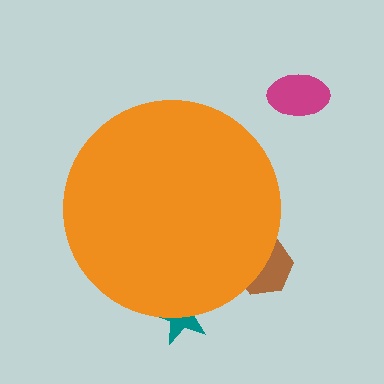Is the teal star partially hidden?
Yes, the teal star is partially hidden behind the orange circle.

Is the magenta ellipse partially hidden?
No, the magenta ellipse is fully visible.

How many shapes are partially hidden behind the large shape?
2 shapes are partially hidden.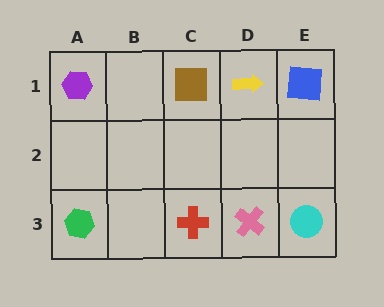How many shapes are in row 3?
4 shapes.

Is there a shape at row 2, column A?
No, that cell is empty.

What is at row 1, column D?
A yellow arrow.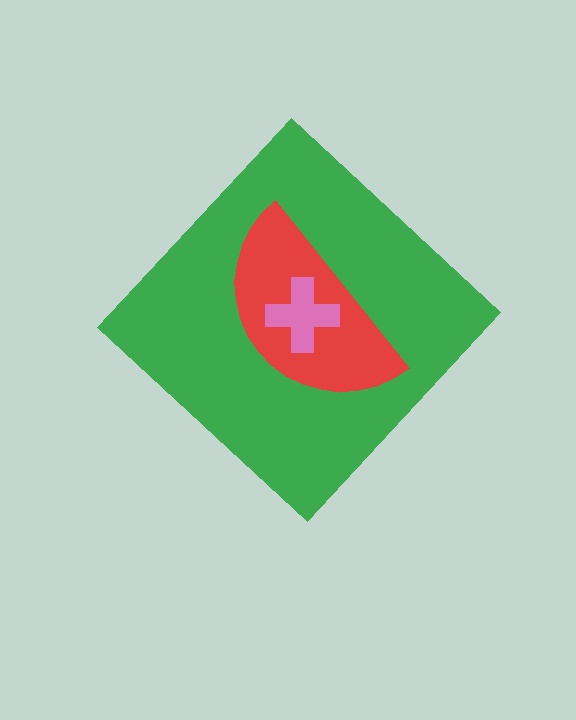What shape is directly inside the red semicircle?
The pink cross.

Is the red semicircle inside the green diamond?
Yes.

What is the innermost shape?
The pink cross.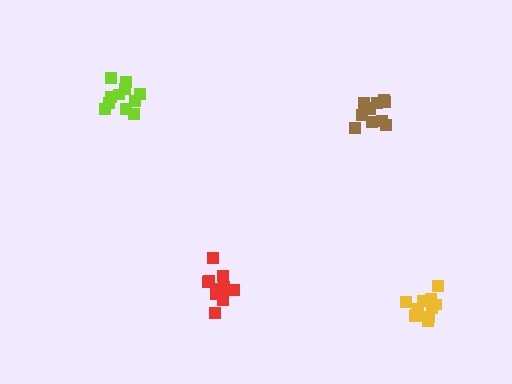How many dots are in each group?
Group 1: 11 dots, Group 2: 11 dots, Group 3: 11 dots, Group 4: 11 dots (44 total).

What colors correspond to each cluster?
The clusters are colored: brown, red, lime, yellow.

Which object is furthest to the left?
The lime cluster is leftmost.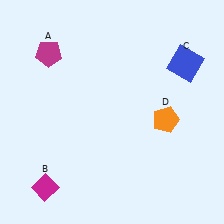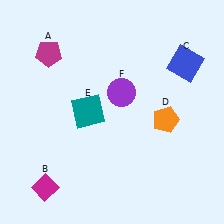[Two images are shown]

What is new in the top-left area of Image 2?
A teal square (E) was added in the top-left area of Image 2.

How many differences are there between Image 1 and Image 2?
There are 2 differences between the two images.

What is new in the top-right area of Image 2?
A purple circle (F) was added in the top-right area of Image 2.